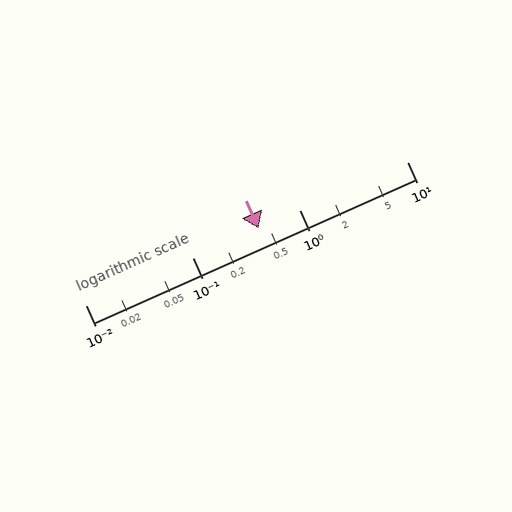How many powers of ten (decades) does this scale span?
The scale spans 3 decades, from 0.01 to 10.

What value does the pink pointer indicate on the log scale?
The pointer indicates approximately 0.41.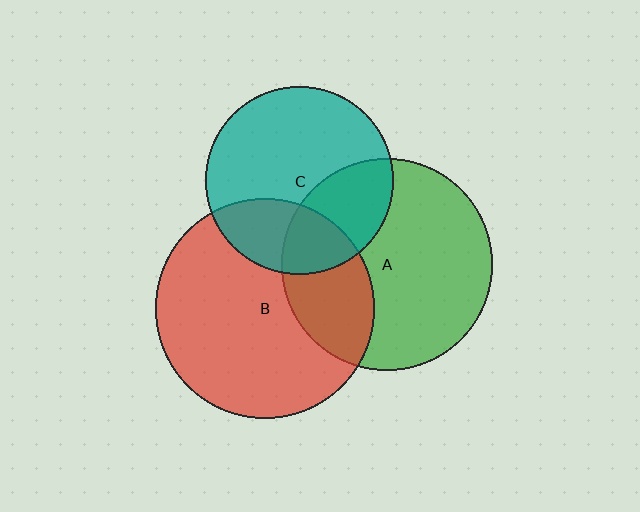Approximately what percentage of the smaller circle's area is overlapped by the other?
Approximately 30%.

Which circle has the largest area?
Circle B (red).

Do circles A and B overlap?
Yes.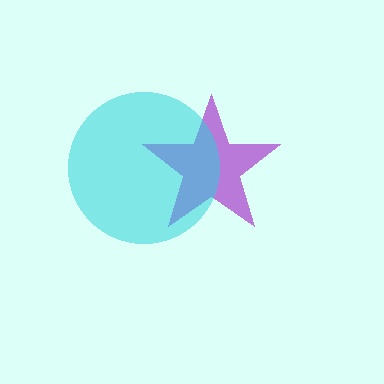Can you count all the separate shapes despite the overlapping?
Yes, there are 2 separate shapes.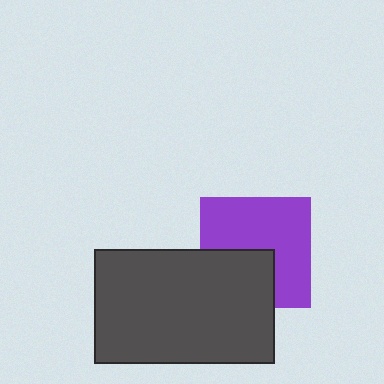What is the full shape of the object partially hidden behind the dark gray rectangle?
The partially hidden object is a purple square.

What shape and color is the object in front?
The object in front is a dark gray rectangle.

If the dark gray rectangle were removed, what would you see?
You would see the complete purple square.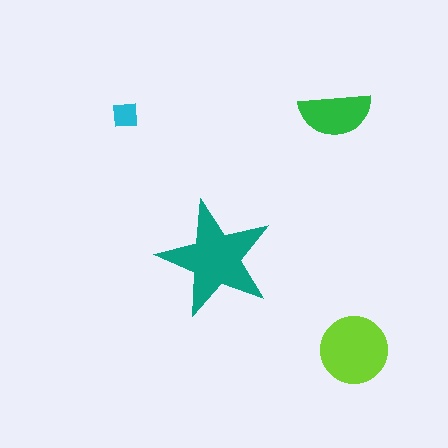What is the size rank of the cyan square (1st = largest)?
4th.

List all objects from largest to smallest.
The teal star, the lime circle, the green semicircle, the cyan square.